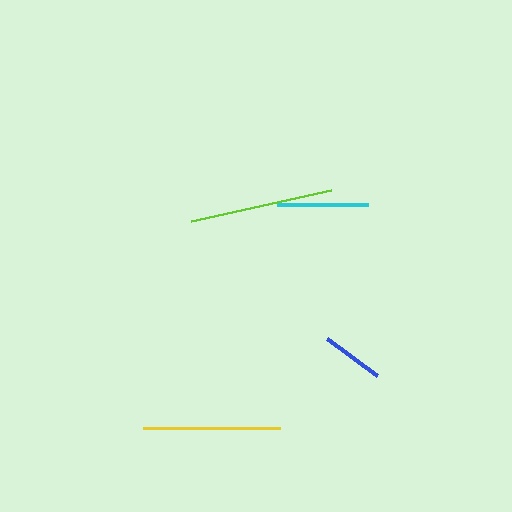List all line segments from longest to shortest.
From longest to shortest: lime, yellow, cyan, blue.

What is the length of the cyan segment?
The cyan segment is approximately 92 pixels long.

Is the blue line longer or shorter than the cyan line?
The cyan line is longer than the blue line.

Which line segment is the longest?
The lime line is the longest at approximately 143 pixels.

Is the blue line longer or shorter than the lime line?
The lime line is longer than the blue line.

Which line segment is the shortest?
The blue line is the shortest at approximately 62 pixels.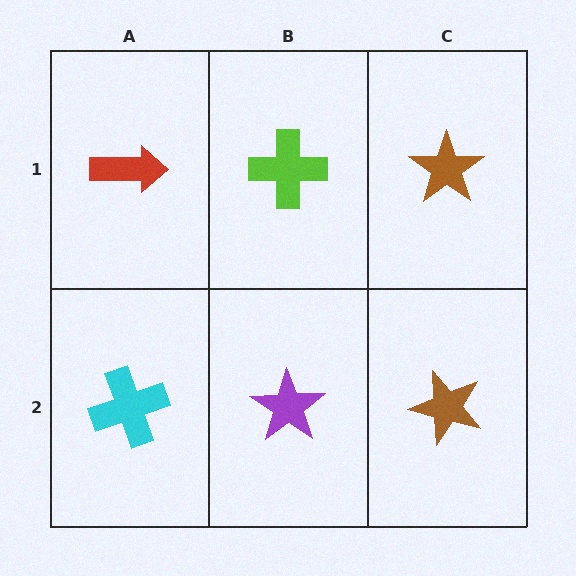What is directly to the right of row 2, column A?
A purple star.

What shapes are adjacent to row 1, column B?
A purple star (row 2, column B), a red arrow (row 1, column A), a brown star (row 1, column C).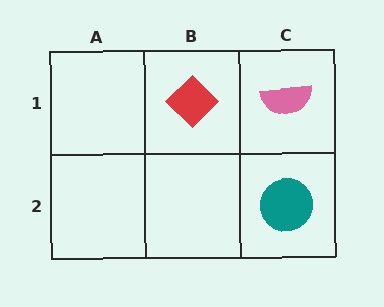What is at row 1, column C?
A pink semicircle.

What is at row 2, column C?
A teal circle.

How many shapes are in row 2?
1 shape.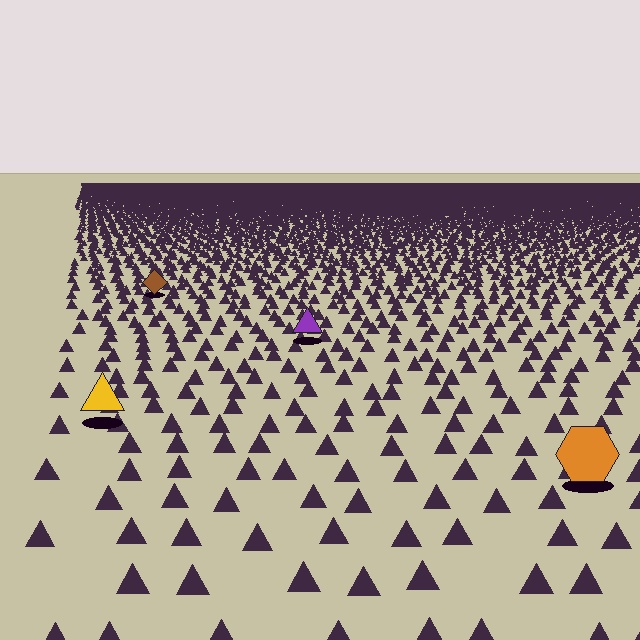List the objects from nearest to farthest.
From nearest to farthest: the orange hexagon, the yellow triangle, the purple triangle, the brown diamond.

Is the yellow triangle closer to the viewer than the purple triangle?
Yes. The yellow triangle is closer — you can tell from the texture gradient: the ground texture is coarser near it.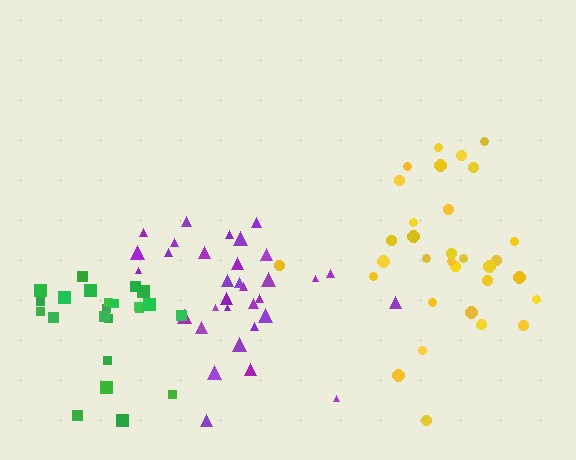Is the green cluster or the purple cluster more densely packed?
Purple.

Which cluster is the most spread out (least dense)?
Green.